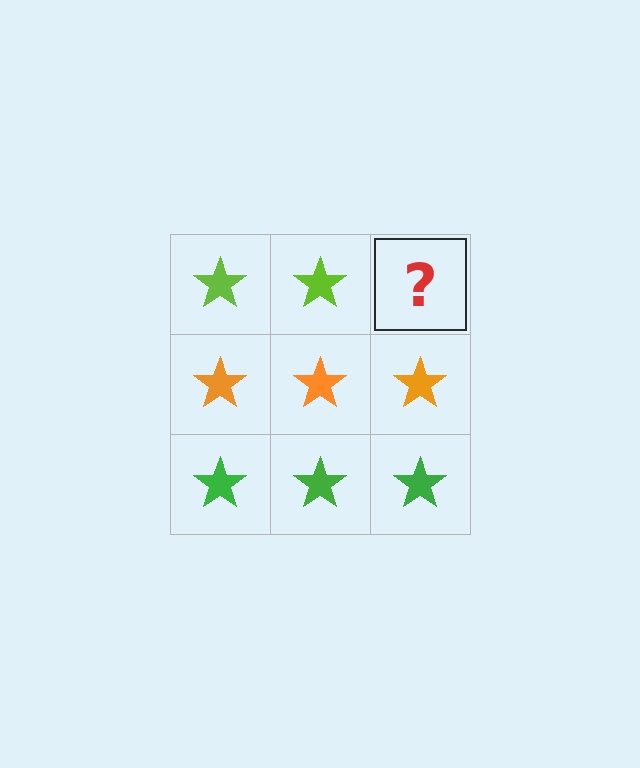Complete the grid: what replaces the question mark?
The question mark should be replaced with a lime star.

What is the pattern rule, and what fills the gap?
The rule is that each row has a consistent color. The gap should be filled with a lime star.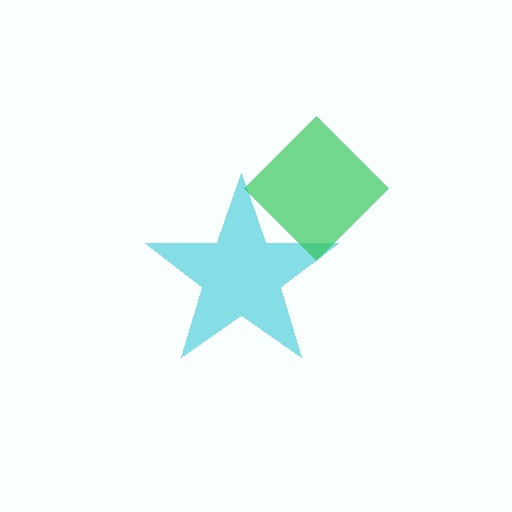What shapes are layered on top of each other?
The layered shapes are: a cyan star, a green diamond.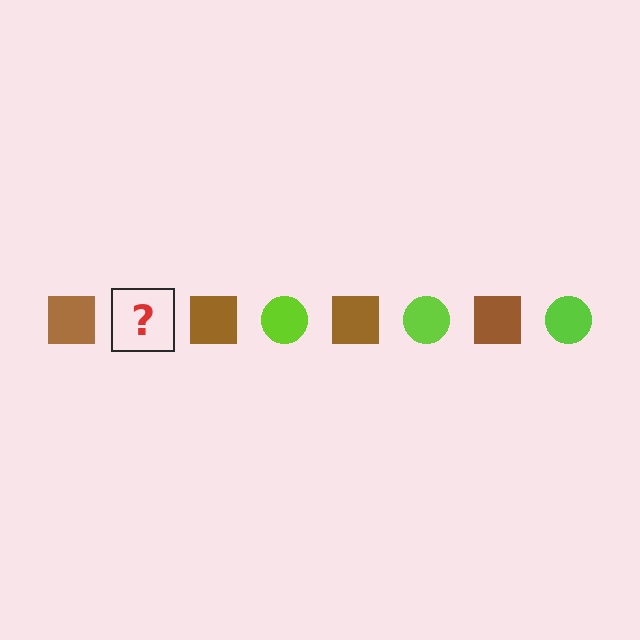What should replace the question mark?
The question mark should be replaced with a lime circle.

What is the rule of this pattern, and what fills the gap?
The rule is that the pattern alternates between brown square and lime circle. The gap should be filled with a lime circle.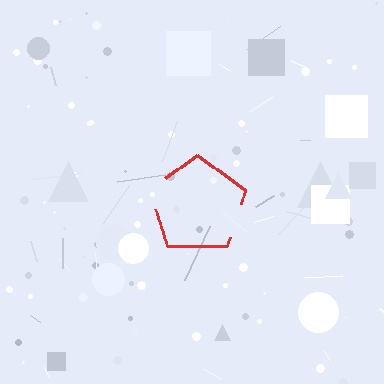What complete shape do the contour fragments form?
The contour fragments form a pentagon.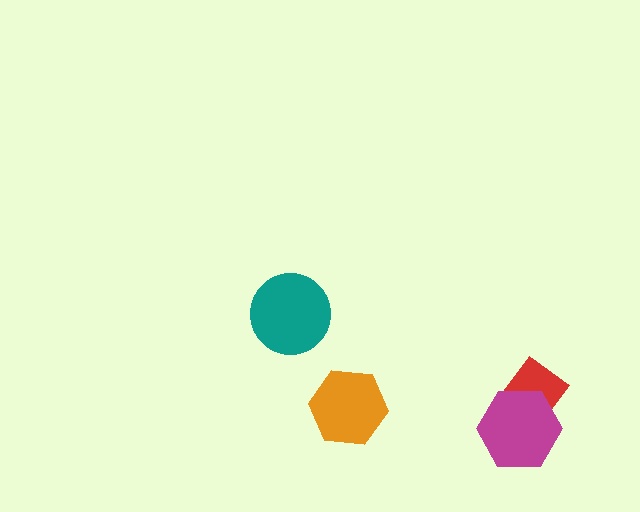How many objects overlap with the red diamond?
1 object overlaps with the red diamond.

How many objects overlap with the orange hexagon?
0 objects overlap with the orange hexagon.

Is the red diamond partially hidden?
Yes, it is partially covered by another shape.